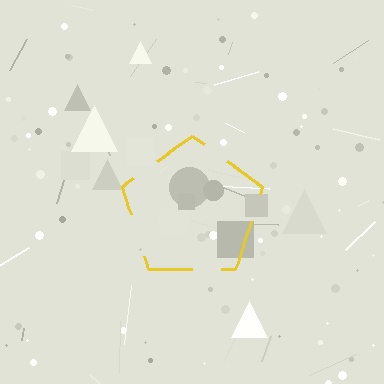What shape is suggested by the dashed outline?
The dashed outline suggests a pentagon.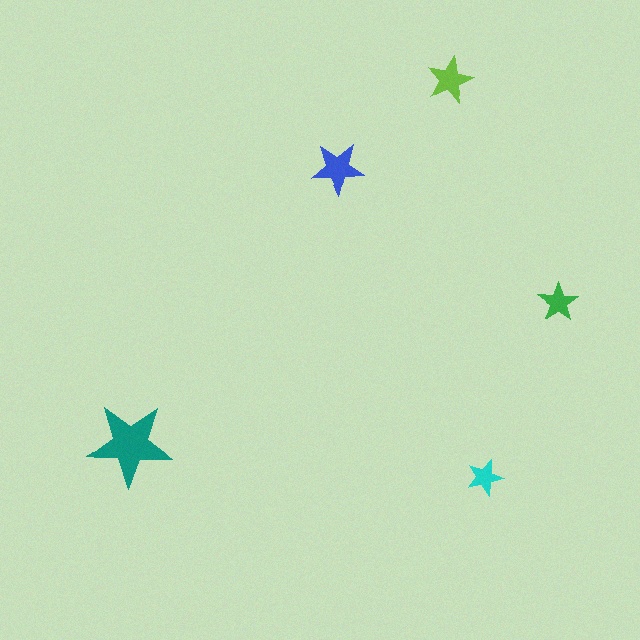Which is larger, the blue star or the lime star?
The blue one.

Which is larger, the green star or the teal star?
The teal one.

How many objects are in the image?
There are 5 objects in the image.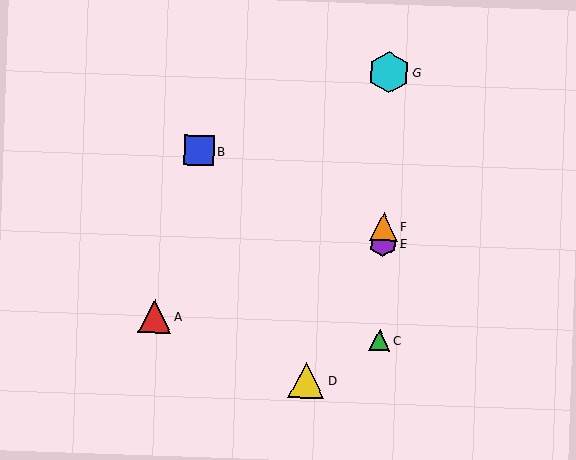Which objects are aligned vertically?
Objects C, E, F, G are aligned vertically.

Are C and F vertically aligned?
Yes, both are at x≈380.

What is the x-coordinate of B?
Object B is at x≈199.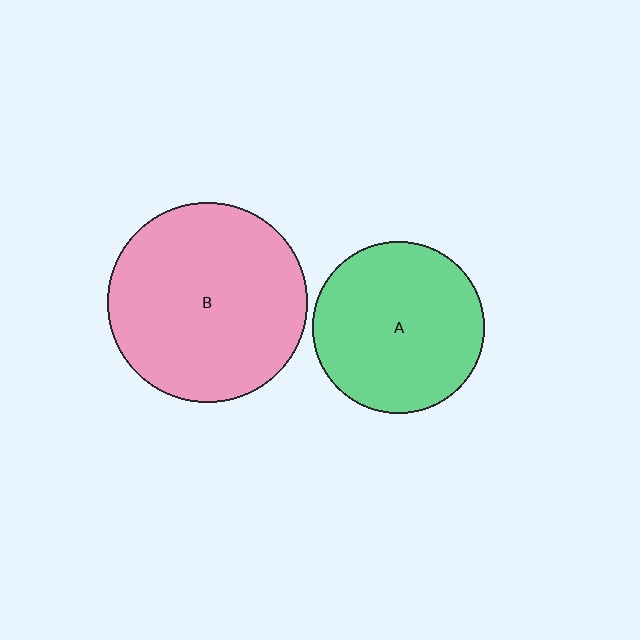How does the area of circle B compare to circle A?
Approximately 1.3 times.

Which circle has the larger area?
Circle B (pink).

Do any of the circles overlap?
No, none of the circles overlap.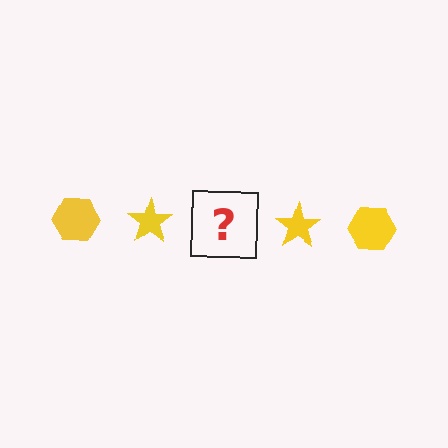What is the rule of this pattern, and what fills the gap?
The rule is that the pattern cycles through hexagon, star shapes in yellow. The gap should be filled with a yellow hexagon.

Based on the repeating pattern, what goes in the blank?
The blank should be a yellow hexagon.